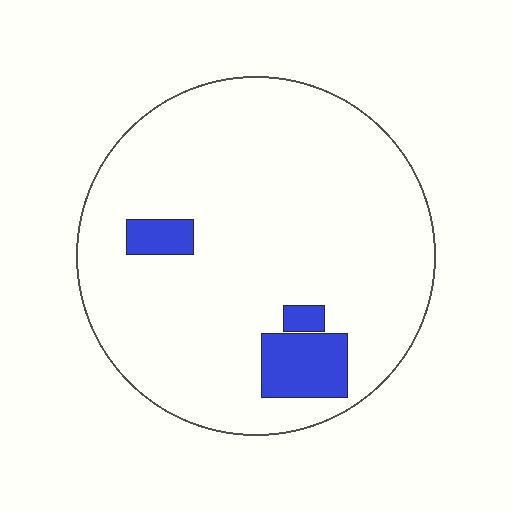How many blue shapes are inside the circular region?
3.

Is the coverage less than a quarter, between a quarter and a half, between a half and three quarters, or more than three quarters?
Less than a quarter.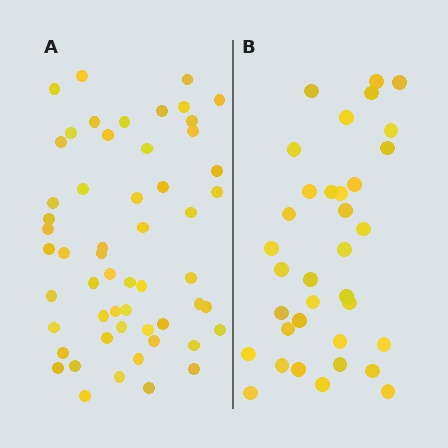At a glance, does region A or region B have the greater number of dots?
Region A (the left region) has more dots.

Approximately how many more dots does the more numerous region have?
Region A has approximately 20 more dots than region B.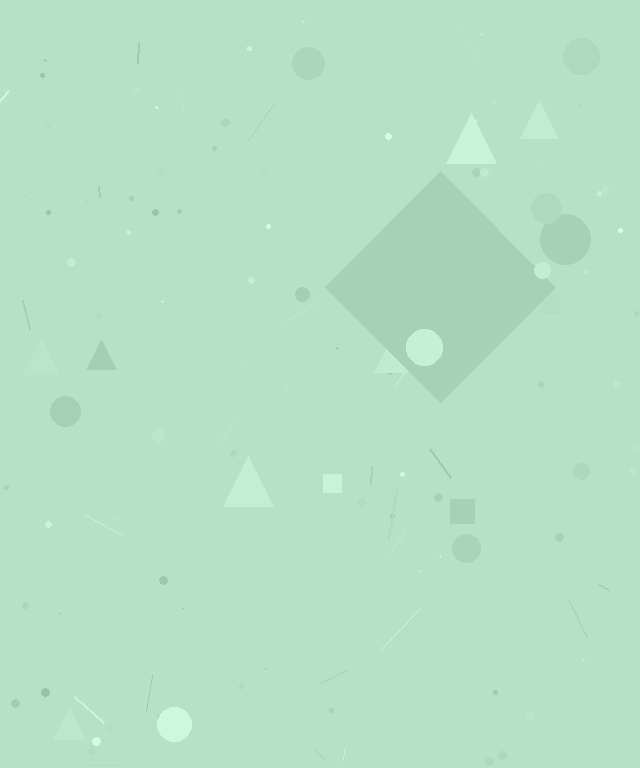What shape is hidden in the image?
A diamond is hidden in the image.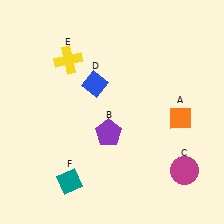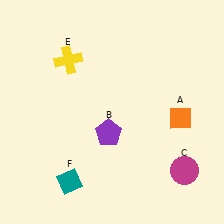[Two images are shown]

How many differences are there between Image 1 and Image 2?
There is 1 difference between the two images.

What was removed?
The blue diamond (D) was removed in Image 2.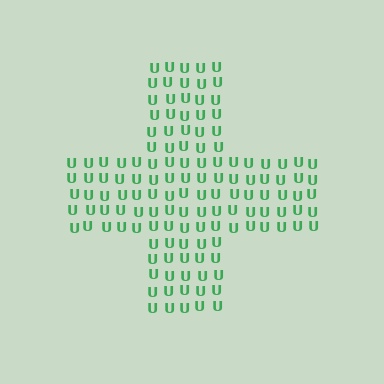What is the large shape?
The large shape is a cross.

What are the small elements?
The small elements are letter U's.